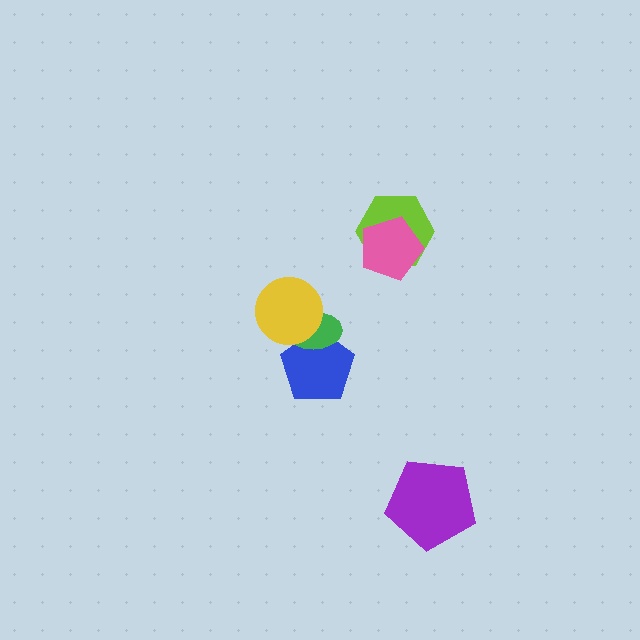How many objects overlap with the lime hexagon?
1 object overlaps with the lime hexagon.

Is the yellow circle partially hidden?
No, no other shape covers it.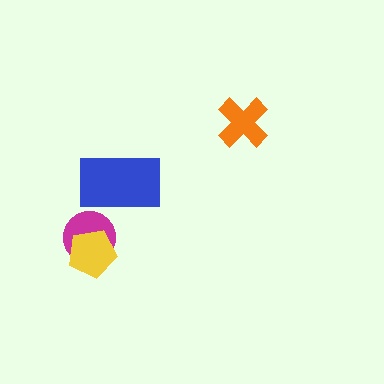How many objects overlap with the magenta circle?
1 object overlaps with the magenta circle.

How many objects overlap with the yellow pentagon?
1 object overlaps with the yellow pentagon.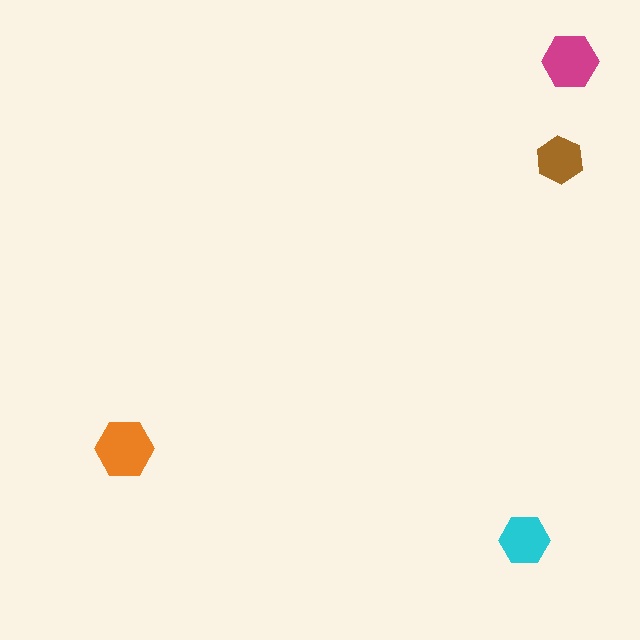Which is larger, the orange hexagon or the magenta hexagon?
The orange one.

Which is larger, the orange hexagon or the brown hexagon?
The orange one.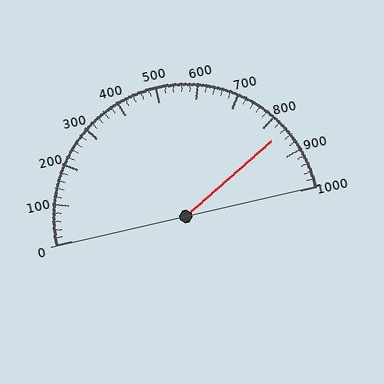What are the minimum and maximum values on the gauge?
The gauge ranges from 0 to 1000.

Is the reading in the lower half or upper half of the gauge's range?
The reading is in the upper half of the range (0 to 1000).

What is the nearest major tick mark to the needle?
The nearest major tick mark is 800.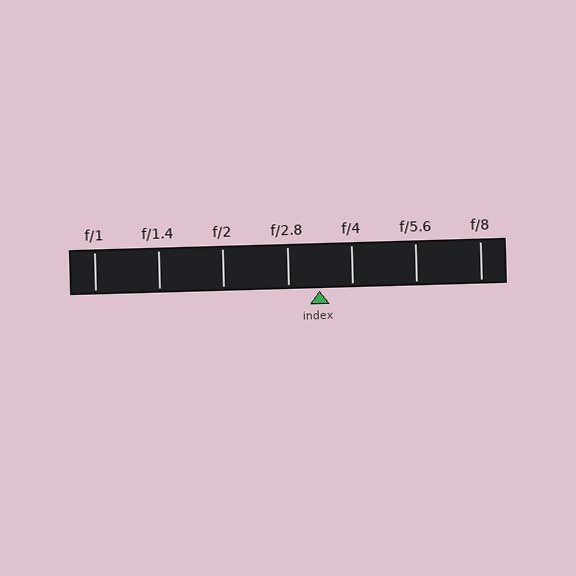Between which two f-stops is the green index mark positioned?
The index mark is between f/2.8 and f/4.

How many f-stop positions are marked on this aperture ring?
There are 7 f-stop positions marked.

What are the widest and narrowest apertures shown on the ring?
The widest aperture shown is f/1 and the narrowest is f/8.